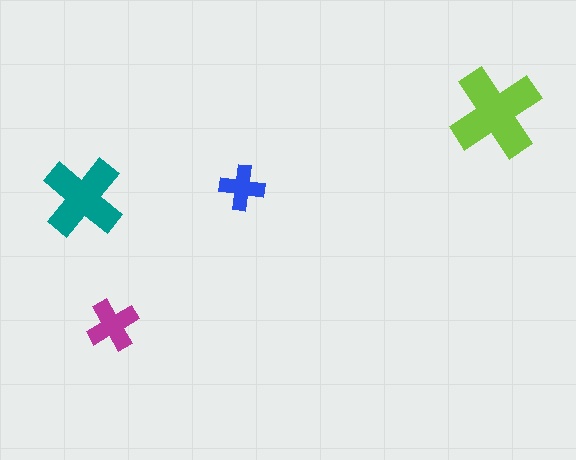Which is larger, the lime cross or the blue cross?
The lime one.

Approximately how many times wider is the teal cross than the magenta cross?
About 1.5 times wider.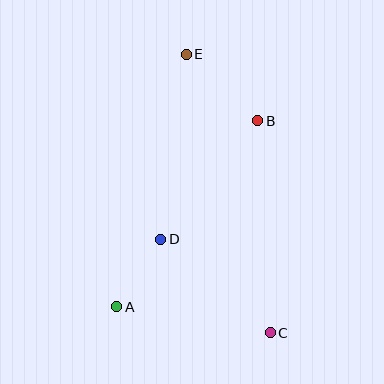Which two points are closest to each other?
Points A and D are closest to each other.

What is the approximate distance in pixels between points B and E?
The distance between B and E is approximately 98 pixels.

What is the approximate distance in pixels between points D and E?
The distance between D and E is approximately 187 pixels.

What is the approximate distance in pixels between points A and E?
The distance between A and E is approximately 262 pixels.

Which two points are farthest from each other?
Points C and E are farthest from each other.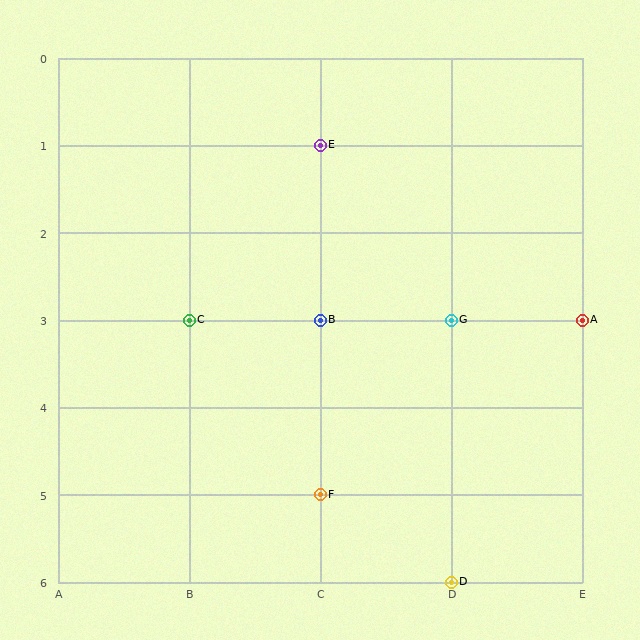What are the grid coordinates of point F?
Point F is at grid coordinates (C, 5).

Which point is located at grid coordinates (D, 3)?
Point G is at (D, 3).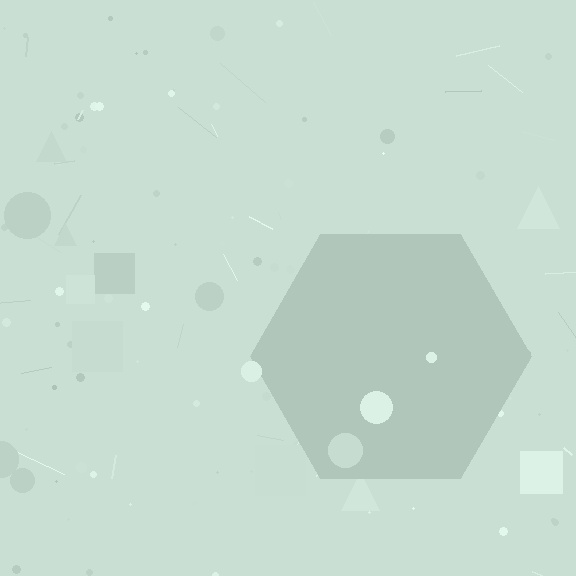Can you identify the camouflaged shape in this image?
The camouflaged shape is a hexagon.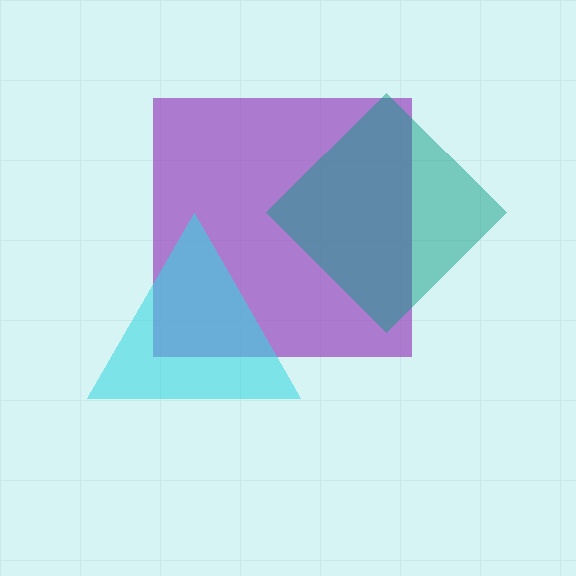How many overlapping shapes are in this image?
There are 3 overlapping shapes in the image.